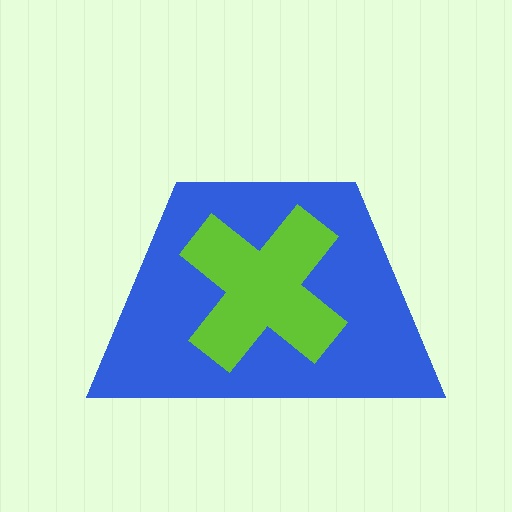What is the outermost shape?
The blue trapezoid.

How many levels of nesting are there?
2.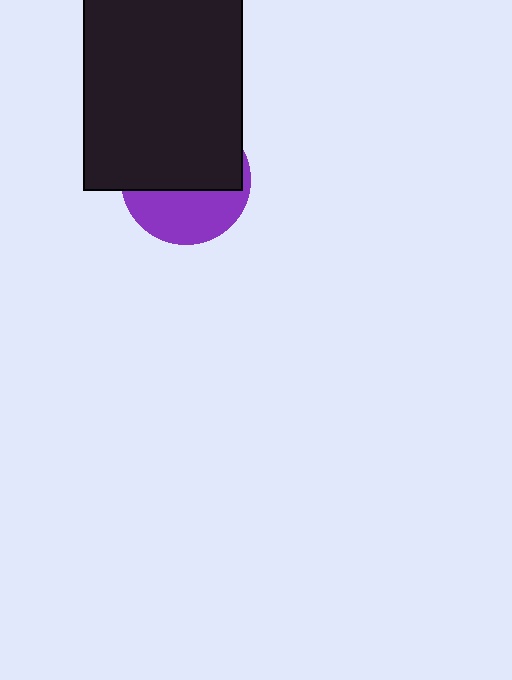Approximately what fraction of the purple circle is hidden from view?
Roughly 59% of the purple circle is hidden behind the black rectangle.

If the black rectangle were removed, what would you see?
You would see the complete purple circle.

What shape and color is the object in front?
The object in front is a black rectangle.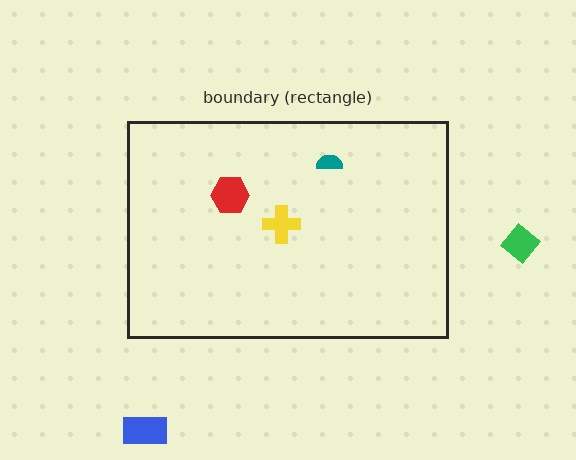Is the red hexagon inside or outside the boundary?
Inside.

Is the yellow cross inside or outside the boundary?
Inside.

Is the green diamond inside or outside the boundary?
Outside.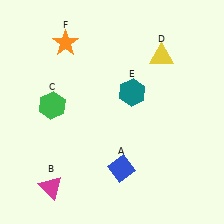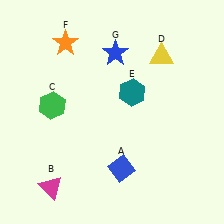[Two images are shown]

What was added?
A blue star (G) was added in Image 2.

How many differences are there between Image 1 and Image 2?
There is 1 difference between the two images.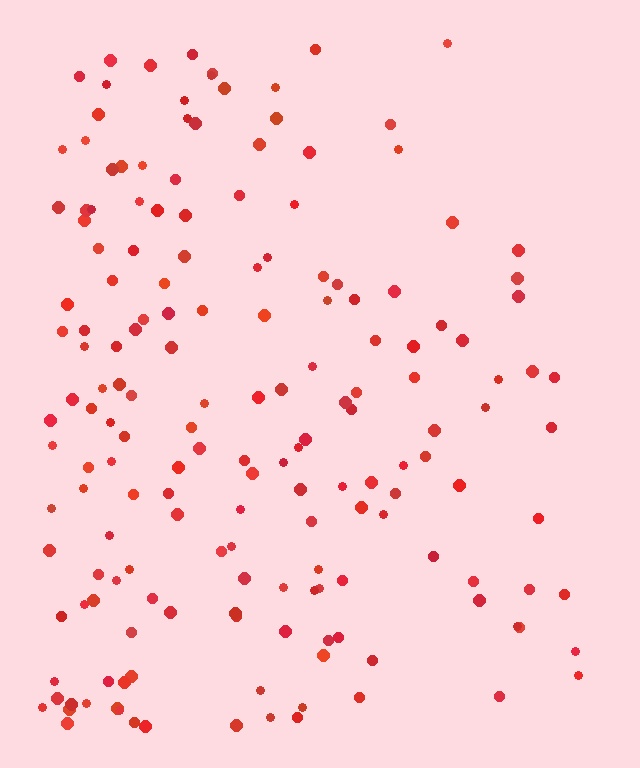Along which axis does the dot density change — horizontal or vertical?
Horizontal.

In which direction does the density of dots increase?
From right to left, with the left side densest.